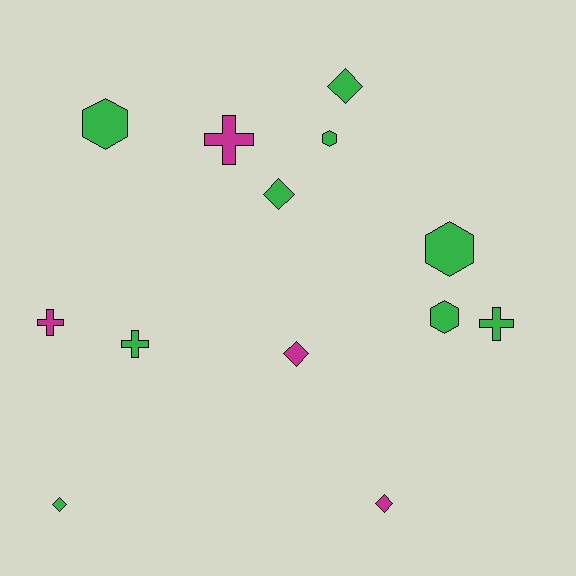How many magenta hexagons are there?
There are no magenta hexagons.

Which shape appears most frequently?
Diamond, with 5 objects.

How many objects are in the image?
There are 13 objects.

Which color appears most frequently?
Green, with 9 objects.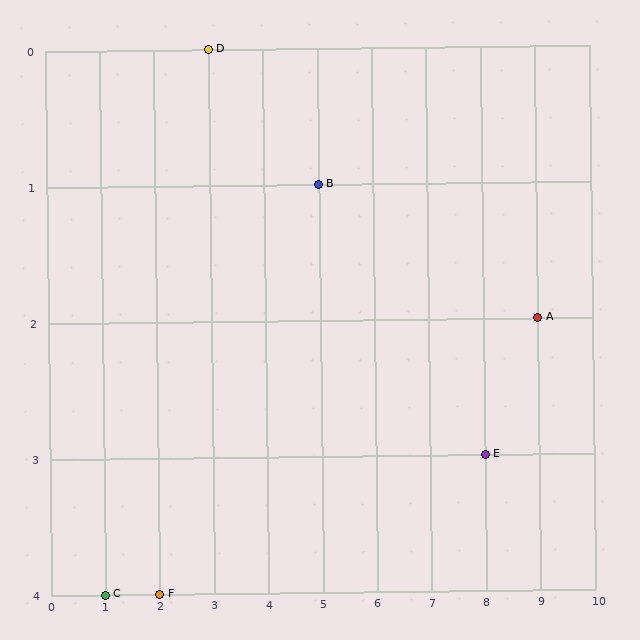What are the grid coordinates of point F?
Point F is at grid coordinates (2, 4).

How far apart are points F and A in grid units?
Points F and A are 7 columns and 2 rows apart (about 7.3 grid units diagonally).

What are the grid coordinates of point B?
Point B is at grid coordinates (5, 1).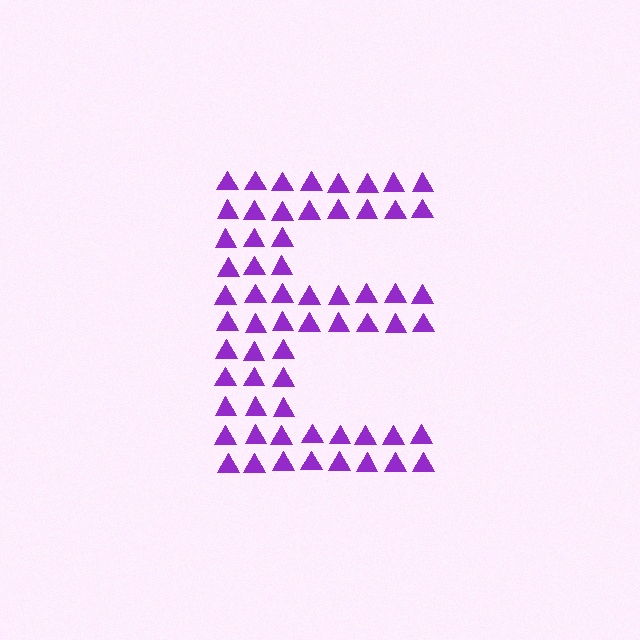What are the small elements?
The small elements are triangles.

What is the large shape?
The large shape is the letter E.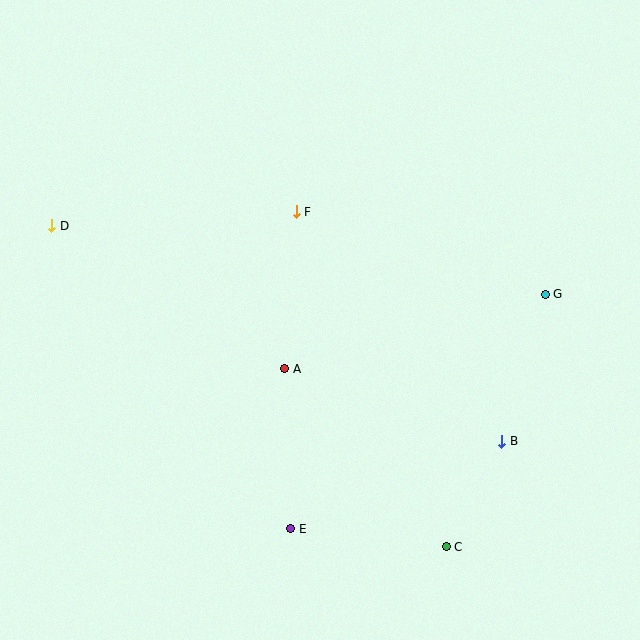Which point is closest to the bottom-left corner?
Point E is closest to the bottom-left corner.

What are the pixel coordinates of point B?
Point B is at (502, 441).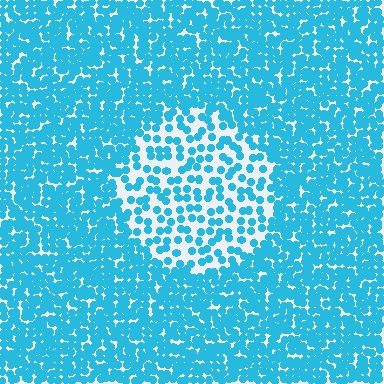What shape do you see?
I see a circle.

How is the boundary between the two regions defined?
The boundary is defined by a change in element density (approximately 2.2x ratio). All elements are the same color, size, and shape.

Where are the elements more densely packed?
The elements are more densely packed outside the circle boundary.